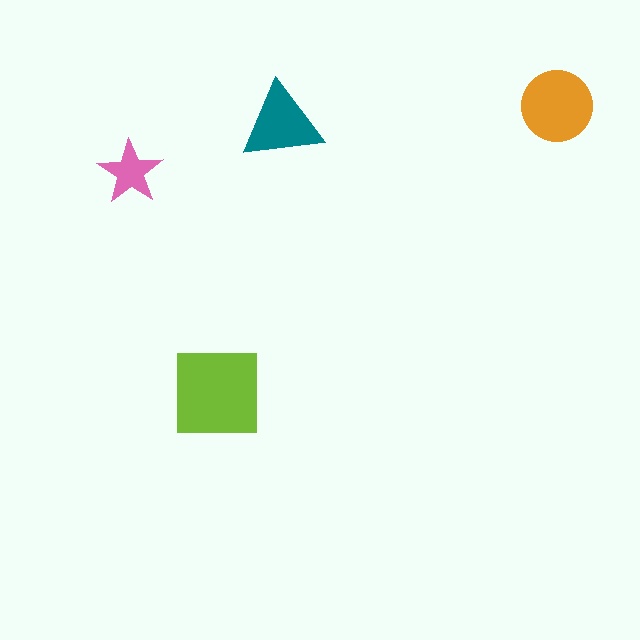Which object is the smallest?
The pink star.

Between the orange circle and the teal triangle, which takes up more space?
The orange circle.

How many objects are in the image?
There are 4 objects in the image.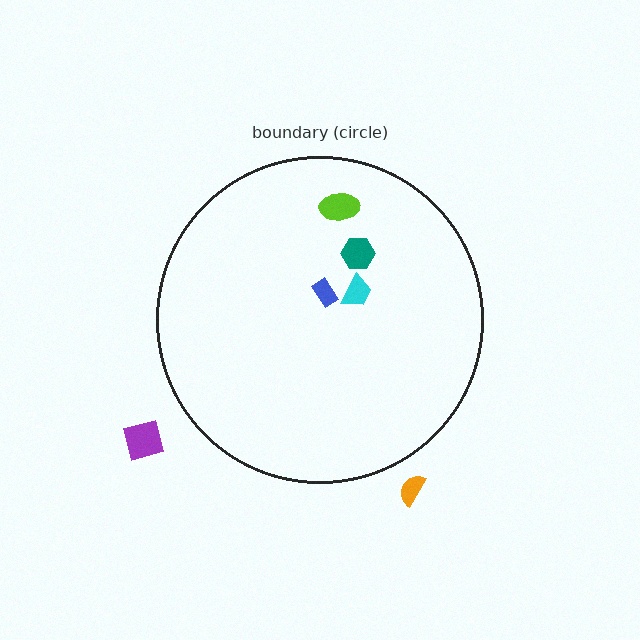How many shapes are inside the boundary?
4 inside, 2 outside.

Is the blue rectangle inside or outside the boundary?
Inside.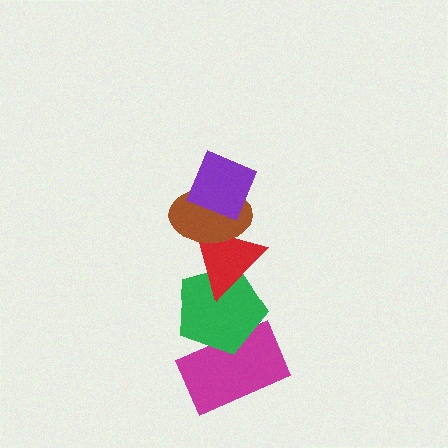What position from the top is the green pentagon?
The green pentagon is 4th from the top.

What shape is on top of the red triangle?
The brown ellipse is on top of the red triangle.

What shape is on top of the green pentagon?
The red triangle is on top of the green pentagon.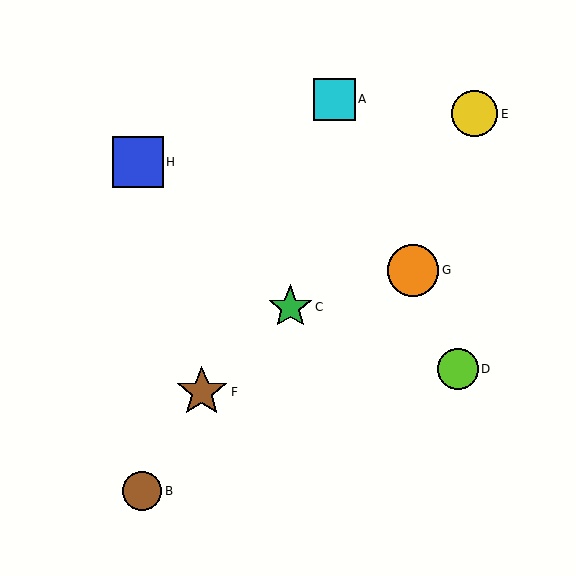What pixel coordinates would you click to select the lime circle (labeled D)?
Click at (458, 369) to select the lime circle D.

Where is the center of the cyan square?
The center of the cyan square is at (334, 99).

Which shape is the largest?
The orange circle (labeled G) is the largest.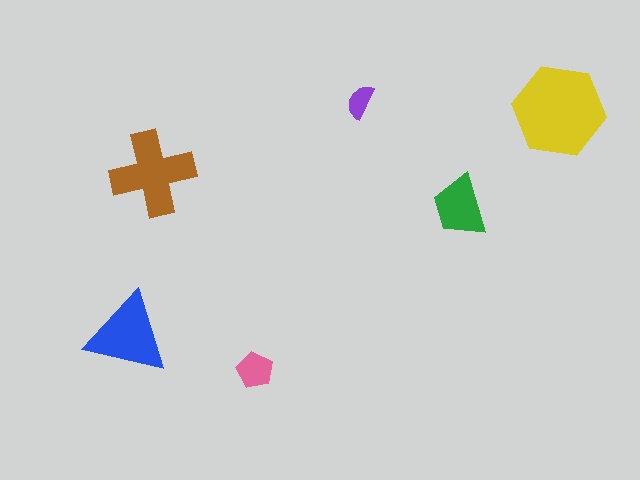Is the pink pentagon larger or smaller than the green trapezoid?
Smaller.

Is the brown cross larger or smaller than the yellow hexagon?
Smaller.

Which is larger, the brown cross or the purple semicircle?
The brown cross.